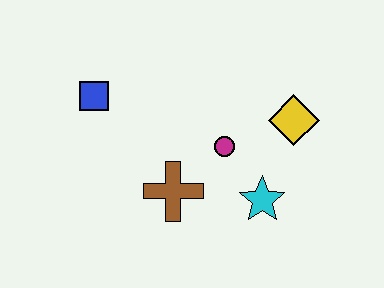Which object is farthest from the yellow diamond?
The blue square is farthest from the yellow diamond.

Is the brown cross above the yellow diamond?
No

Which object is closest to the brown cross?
The magenta circle is closest to the brown cross.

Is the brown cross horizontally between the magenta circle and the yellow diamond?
No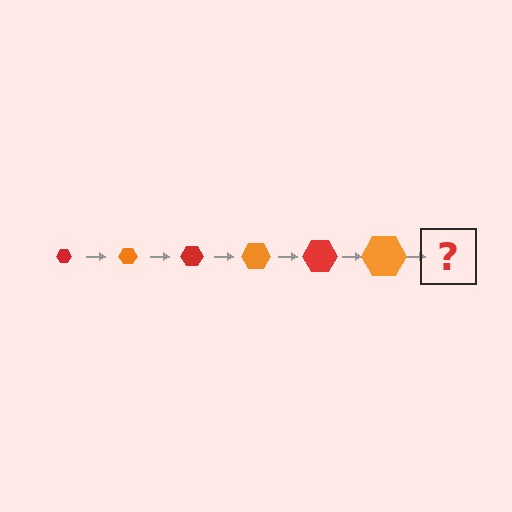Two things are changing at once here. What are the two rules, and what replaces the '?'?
The two rules are that the hexagon grows larger each step and the color cycles through red and orange. The '?' should be a red hexagon, larger than the previous one.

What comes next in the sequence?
The next element should be a red hexagon, larger than the previous one.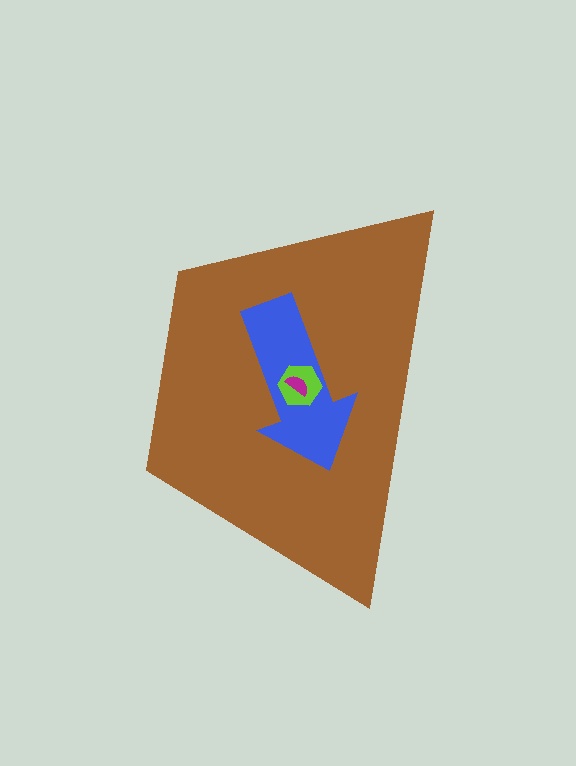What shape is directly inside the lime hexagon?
The magenta semicircle.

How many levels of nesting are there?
4.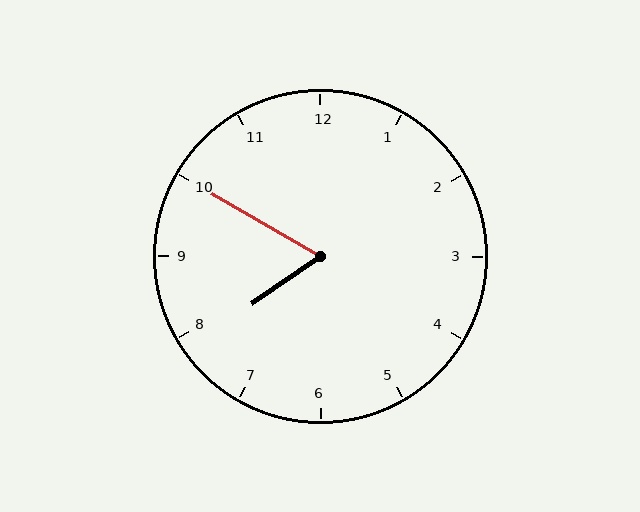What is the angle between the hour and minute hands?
Approximately 65 degrees.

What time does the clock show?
7:50.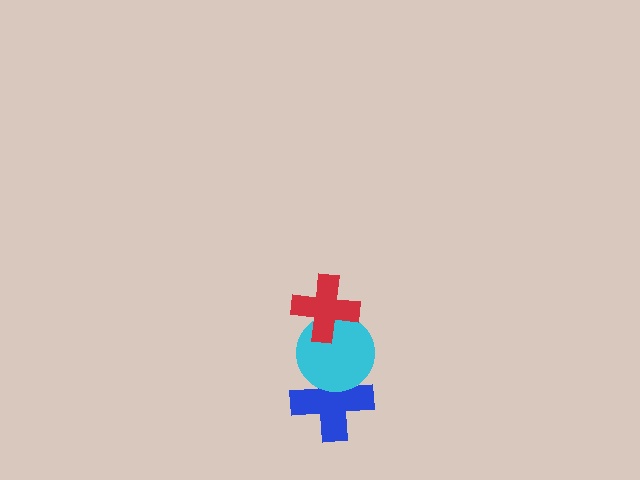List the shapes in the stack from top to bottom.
From top to bottom: the red cross, the cyan circle, the blue cross.